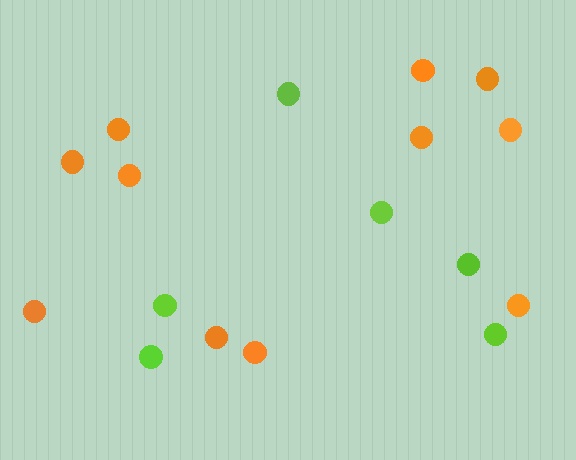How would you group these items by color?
There are 2 groups: one group of lime circles (6) and one group of orange circles (11).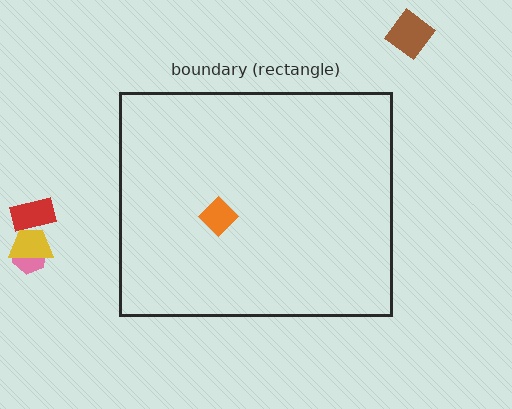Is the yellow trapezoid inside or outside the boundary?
Outside.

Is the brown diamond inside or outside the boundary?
Outside.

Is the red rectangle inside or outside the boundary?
Outside.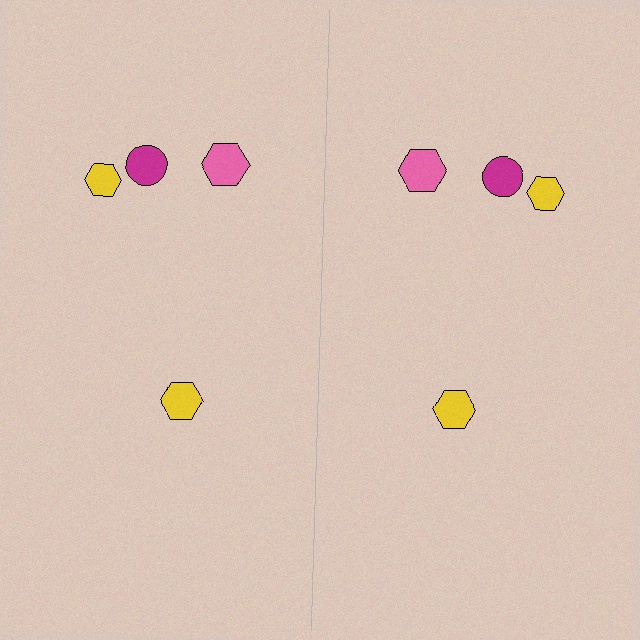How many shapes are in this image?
There are 8 shapes in this image.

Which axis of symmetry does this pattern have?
The pattern has a vertical axis of symmetry running through the center of the image.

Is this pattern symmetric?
Yes, this pattern has bilateral (reflection) symmetry.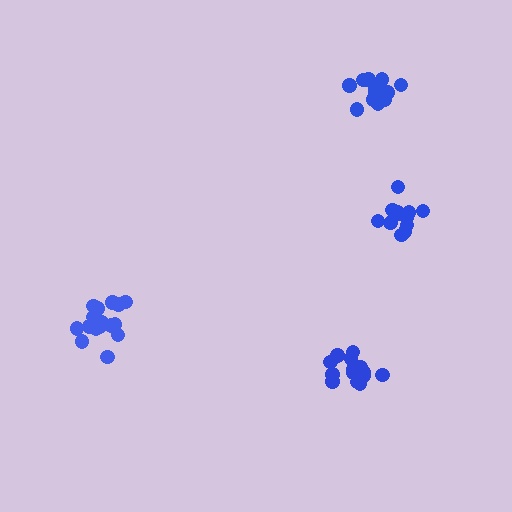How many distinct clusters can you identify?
There are 4 distinct clusters.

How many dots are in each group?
Group 1: 16 dots, Group 2: 15 dots, Group 3: 16 dots, Group 4: 14 dots (61 total).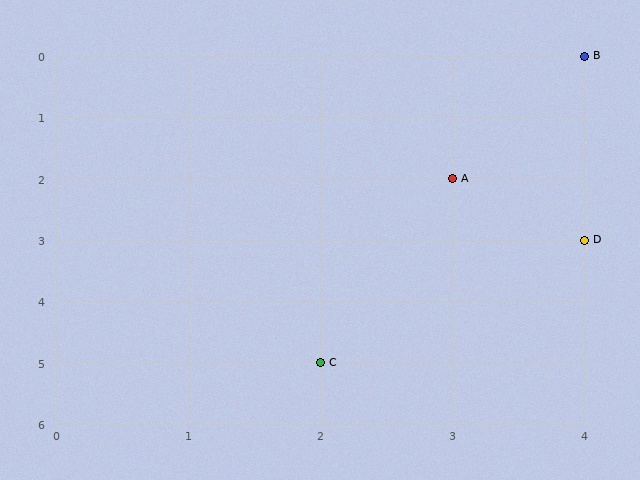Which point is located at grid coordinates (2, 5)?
Point C is at (2, 5).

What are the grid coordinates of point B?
Point B is at grid coordinates (4, 0).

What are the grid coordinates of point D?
Point D is at grid coordinates (4, 3).